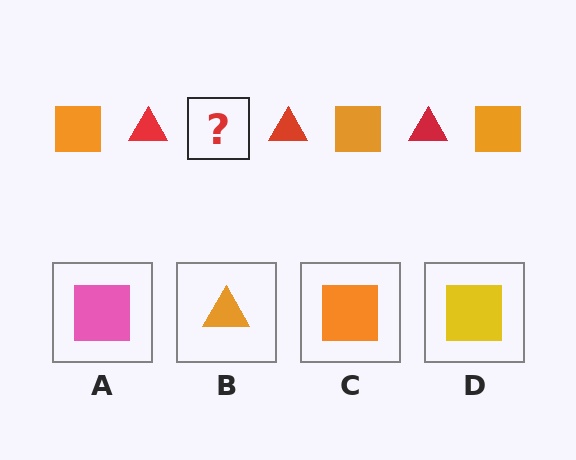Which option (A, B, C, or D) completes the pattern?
C.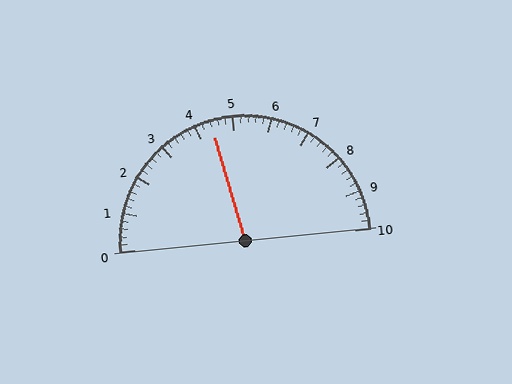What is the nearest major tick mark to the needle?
The nearest major tick mark is 4.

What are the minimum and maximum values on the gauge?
The gauge ranges from 0 to 10.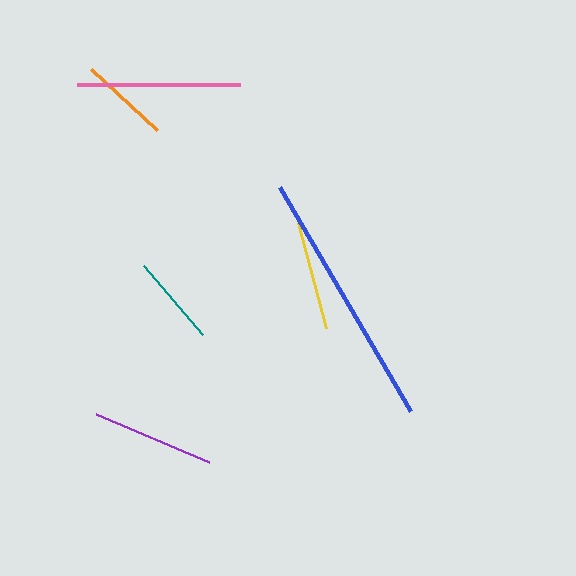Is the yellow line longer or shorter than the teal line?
The yellow line is longer than the teal line.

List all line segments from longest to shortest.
From longest to shortest: blue, pink, purple, yellow, teal, orange.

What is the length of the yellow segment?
The yellow segment is approximately 108 pixels long.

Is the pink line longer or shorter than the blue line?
The blue line is longer than the pink line.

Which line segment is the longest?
The blue line is the longest at approximately 260 pixels.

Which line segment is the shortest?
The orange line is the shortest at approximately 90 pixels.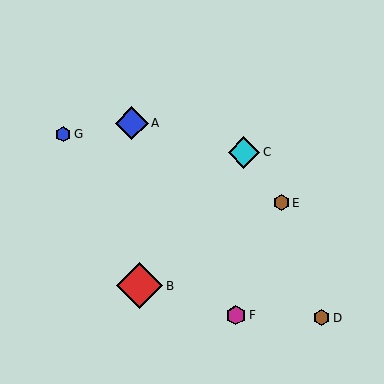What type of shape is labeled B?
Shape B is a red diamond.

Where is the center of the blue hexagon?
The center of the blue hexagon is at (63, 134).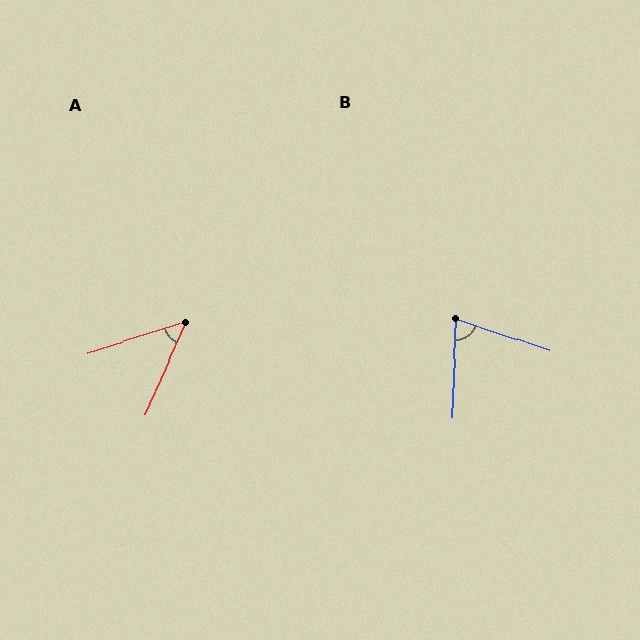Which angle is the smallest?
A, at approximately 49 degrees.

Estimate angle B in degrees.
Approximately 73 degrees.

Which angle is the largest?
B, at approximately 73 degrees.